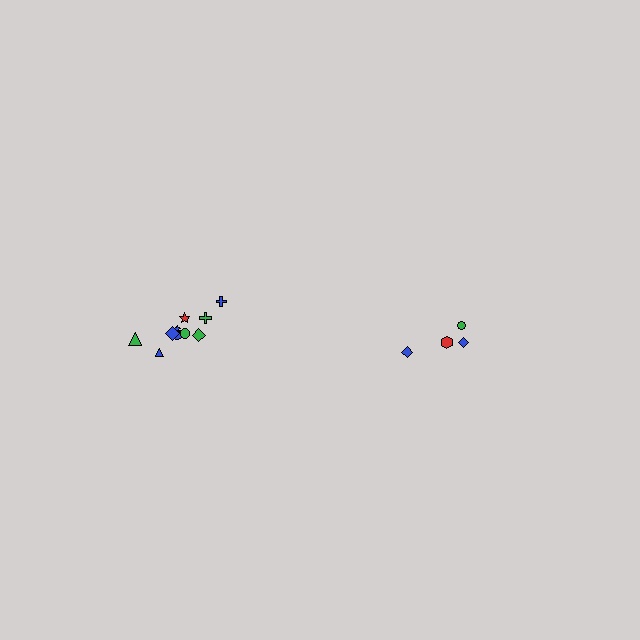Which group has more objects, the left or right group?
The left group.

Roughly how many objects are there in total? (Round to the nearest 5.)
Roughly 15 objects in total.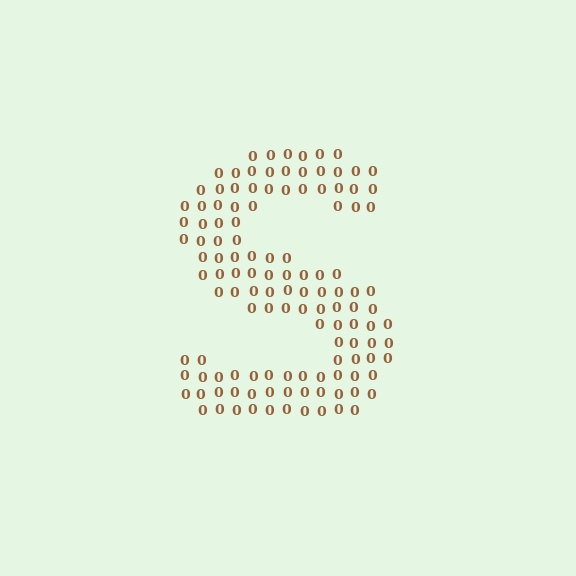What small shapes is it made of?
It is made of small digit 0's.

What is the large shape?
The large shape is the letter S.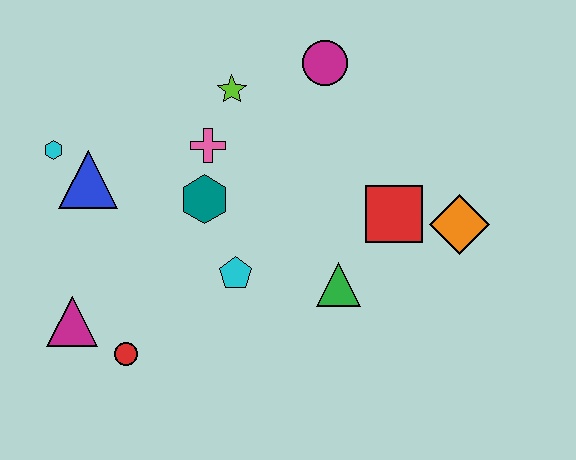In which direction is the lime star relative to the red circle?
The lime star is above the red circle.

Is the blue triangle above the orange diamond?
Yes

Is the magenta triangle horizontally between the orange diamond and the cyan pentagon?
No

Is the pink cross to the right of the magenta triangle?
Yes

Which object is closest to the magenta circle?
The lime star is closest to the magenta circle.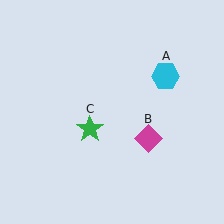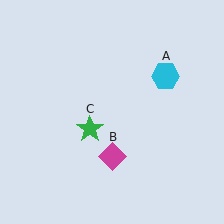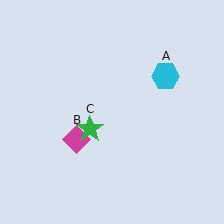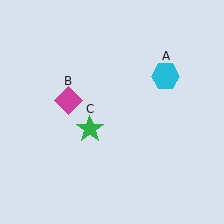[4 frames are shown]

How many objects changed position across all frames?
1 object changed position: magenta diamond (object B).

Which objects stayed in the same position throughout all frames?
Cyan hexagon (object A) and green star (object C) remained stationary.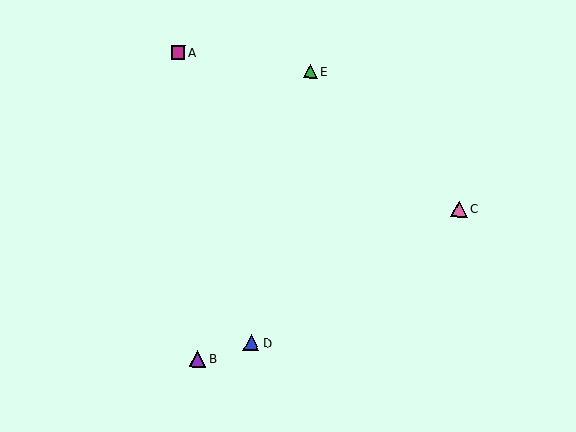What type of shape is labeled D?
Shape D is a blue triangle.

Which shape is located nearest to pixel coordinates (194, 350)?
The purple triangle (labeled B) at (198, 359) is nearest to that location.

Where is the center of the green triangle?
The center of the green triangle is at (310, 71).